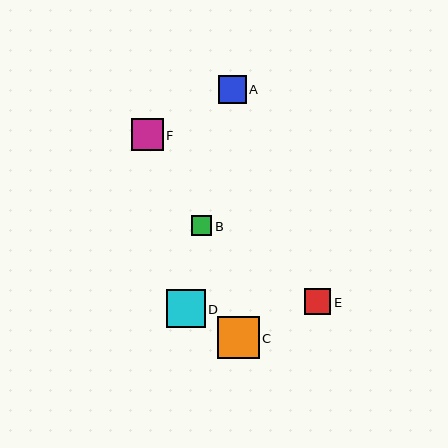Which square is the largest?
Square C is the largest with a size of approximately 42 pixels.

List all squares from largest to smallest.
From largest to smallest: C, D, F, A, E, B.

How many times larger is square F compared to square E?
Square F is approximately 1.2 times the size of square E.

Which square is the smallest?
Square B is the smallest with a size of approximately 21 pixels.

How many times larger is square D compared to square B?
Square D is approximately 1.9 times the size of square B.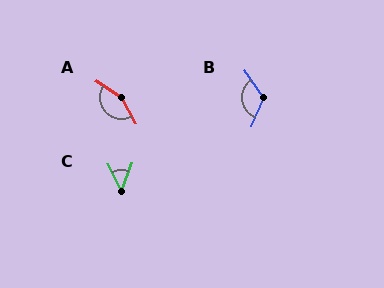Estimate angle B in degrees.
Approximately 122 degrees.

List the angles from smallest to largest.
C (47°), B (122°), A (151°).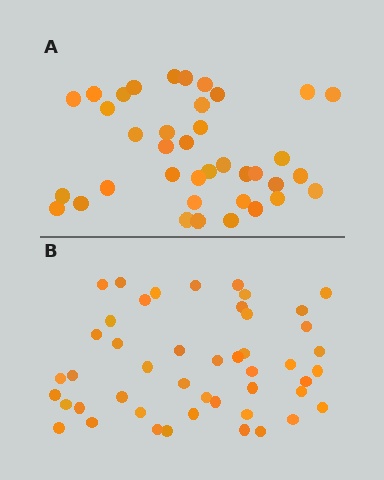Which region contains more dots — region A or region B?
Region B (the bottom region) has more dots.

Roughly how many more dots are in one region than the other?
Region B has roughly 8 or so more dots than region A.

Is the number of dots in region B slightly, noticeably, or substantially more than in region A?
Region B has only slightly more — the two regions are fairly close. The ratio is roughly 1.2 to 1.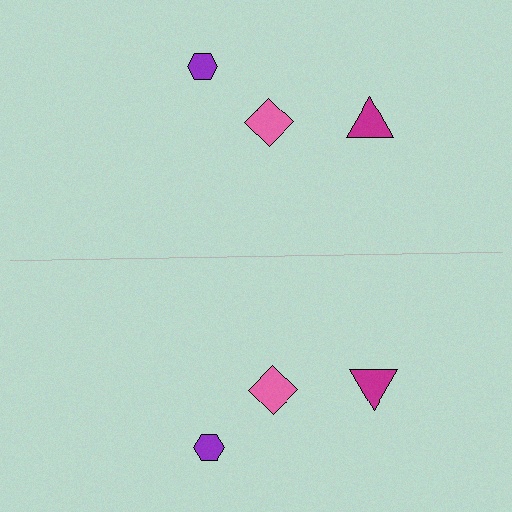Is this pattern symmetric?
Yes, this pattern has bilateral (reflection) symmetry.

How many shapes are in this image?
There are 6 shapes in this image.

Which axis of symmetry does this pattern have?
The pattern has a horizontal axis of symmetry running through the center of the image.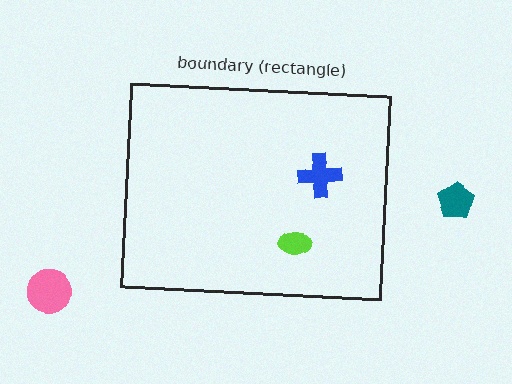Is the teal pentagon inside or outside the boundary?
Outside.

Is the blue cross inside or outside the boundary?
Inside.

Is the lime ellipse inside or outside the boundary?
Inside.